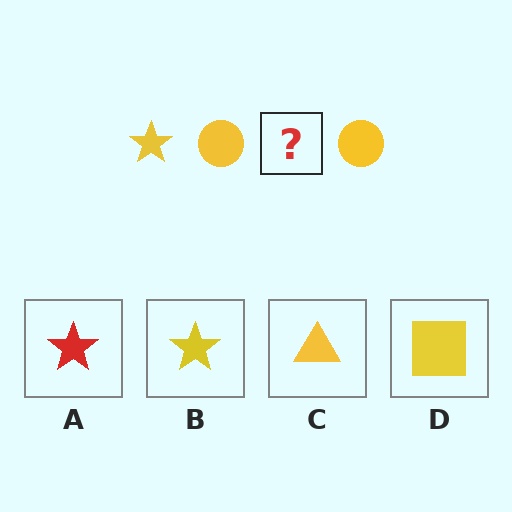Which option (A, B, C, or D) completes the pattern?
B.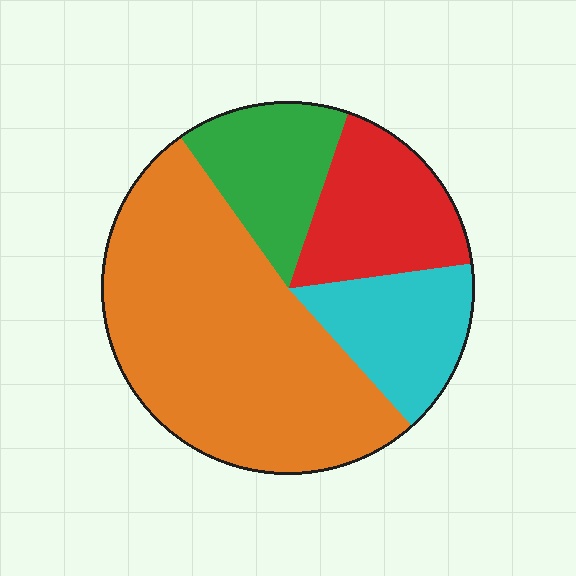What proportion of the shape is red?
Red covers about 20% of the shape.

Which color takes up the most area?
Orange, at roughly 50%.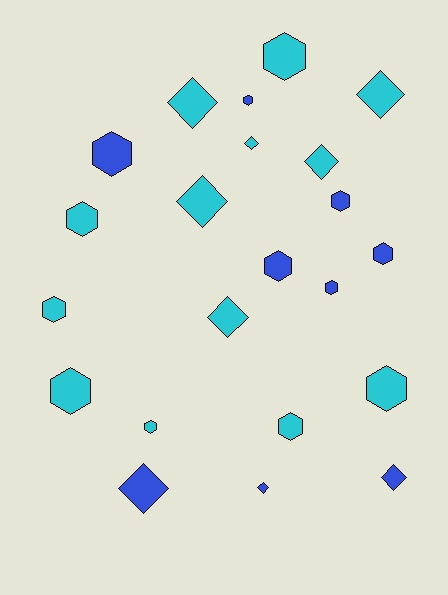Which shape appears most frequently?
Hexagon, with 13 objects.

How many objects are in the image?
There are 22 objects.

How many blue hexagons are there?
There are 6 blue hexagons.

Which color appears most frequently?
Cyan, with 13 objects.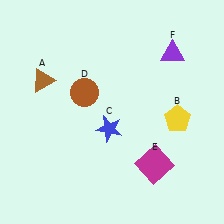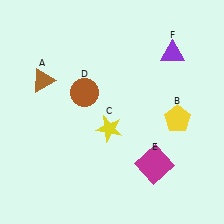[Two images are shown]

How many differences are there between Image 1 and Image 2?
There is 1 difference between the two images.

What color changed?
The star (C) changed from blue in Image 1 to yellow in Image 2.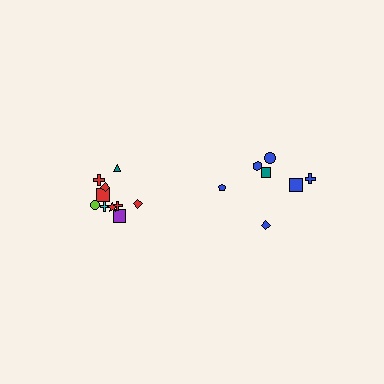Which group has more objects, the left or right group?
The left group.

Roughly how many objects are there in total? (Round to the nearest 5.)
Roughly 15 objects in total.